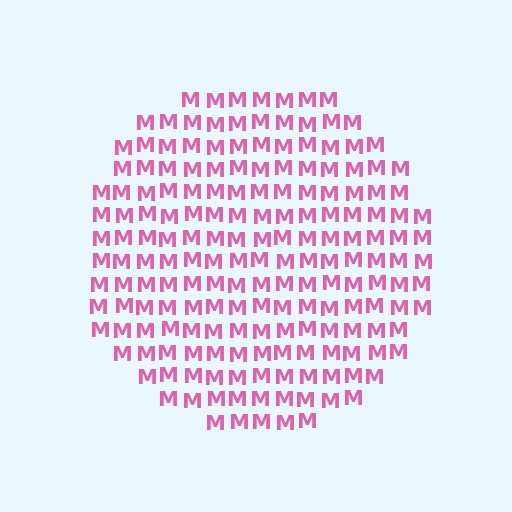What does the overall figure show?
The overall figure shows a circle.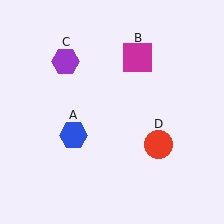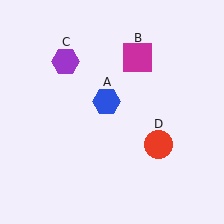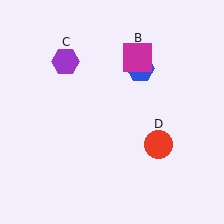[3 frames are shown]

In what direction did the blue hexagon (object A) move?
The blue hexagon (object A) moved up and to the right.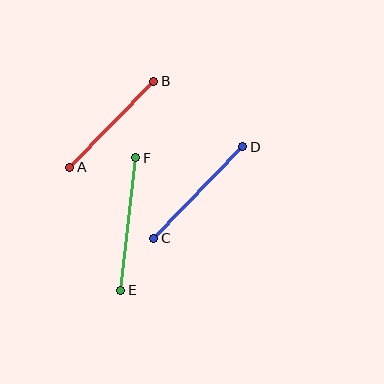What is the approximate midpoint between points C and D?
The midpoint is at approximately (198, 192) pixels.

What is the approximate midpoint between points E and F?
The midpoint is at approximately (128, 224) pixels.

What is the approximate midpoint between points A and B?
The midpoint is at approximately (112, 124) pixels.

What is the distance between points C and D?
The distance is approximately 128 pixels.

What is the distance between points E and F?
The distance is approximately 133 pixels.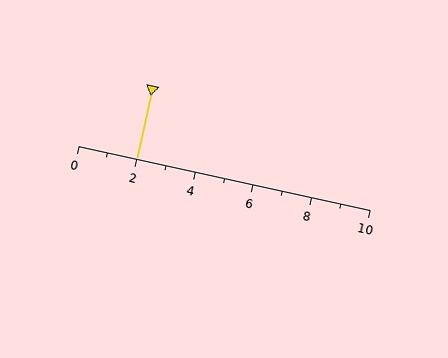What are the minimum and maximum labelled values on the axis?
The axis runs from 0 to 10.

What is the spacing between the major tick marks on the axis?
The major ticks are spaced 2 apart.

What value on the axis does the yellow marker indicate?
The marker indicates approximately 2.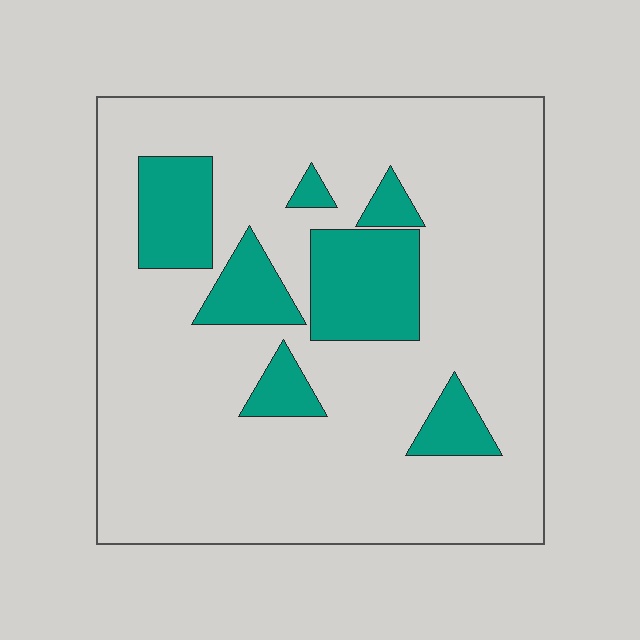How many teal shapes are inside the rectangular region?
7.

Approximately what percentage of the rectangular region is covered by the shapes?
Approximately 20%.